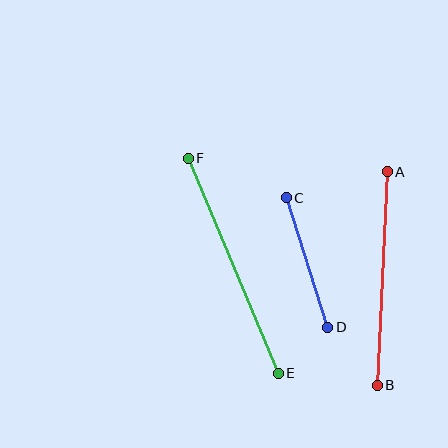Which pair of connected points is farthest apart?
Points E and F are farthest apart.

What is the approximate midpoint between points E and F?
The midpoint is at approximately (233, 266) pixels.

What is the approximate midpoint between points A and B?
The midpoint is at approximately (382, 279) pixels.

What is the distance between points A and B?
The distance is approximately 213 pixels.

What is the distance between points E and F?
The distance is approximately 233 pixels.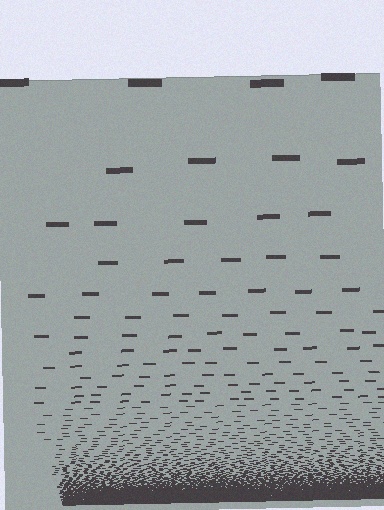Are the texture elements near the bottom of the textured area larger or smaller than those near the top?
Smaller. The gradient is inverted — elements near the bottom are smaller and denser.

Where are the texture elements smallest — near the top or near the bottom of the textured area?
Near the bottom.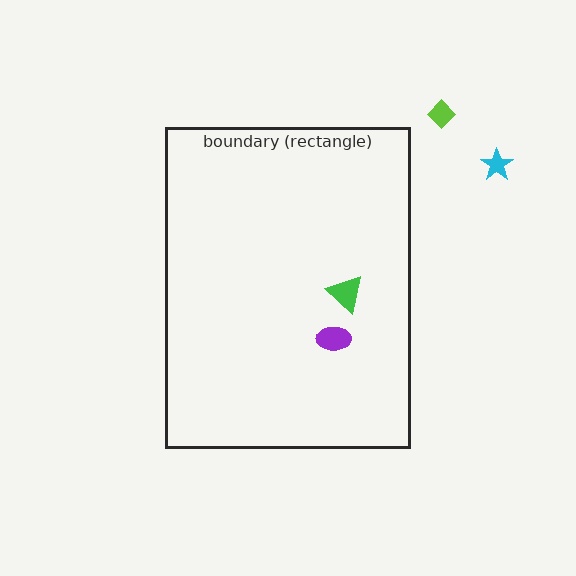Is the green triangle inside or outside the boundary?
Inside.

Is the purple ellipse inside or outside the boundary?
Inside.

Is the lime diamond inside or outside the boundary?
Outside.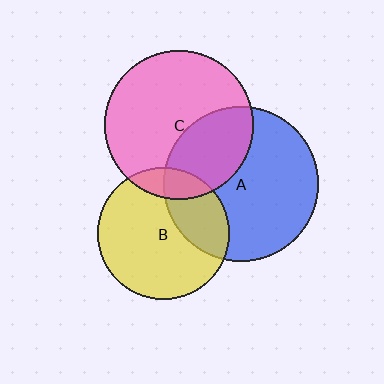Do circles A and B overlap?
Yes.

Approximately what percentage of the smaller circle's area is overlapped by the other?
Approximately 30%.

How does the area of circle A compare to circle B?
Approximately 1.4 times.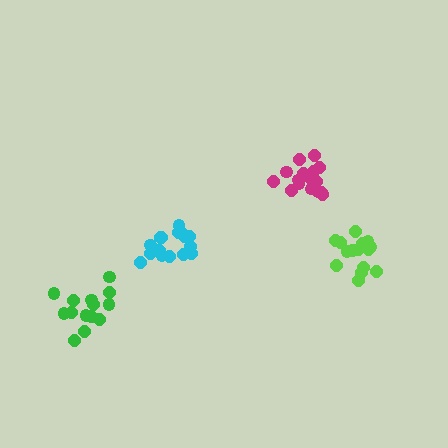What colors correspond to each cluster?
The clusters are colored: cyan, green, lime, magenta.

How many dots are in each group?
Group 1: 16 dots, Group 2: 14 dots, Group 3: 17 dots, Group 4: 17 dots (64 total).